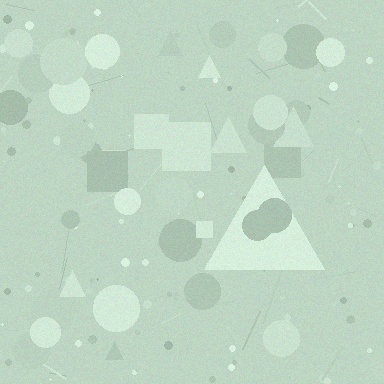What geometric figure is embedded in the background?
A triangle is embedded in the background.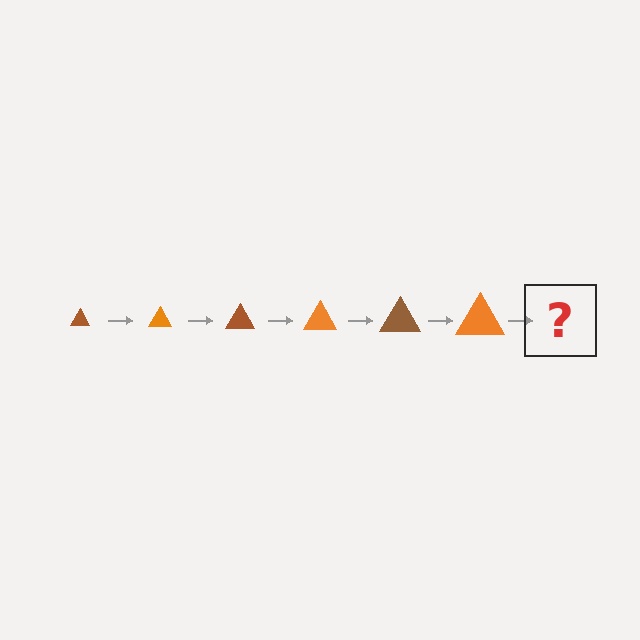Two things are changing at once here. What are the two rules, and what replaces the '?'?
The two rules are that the triangle grows larger each step and the color cycles through brown and orange. The '?' should be a brown triangle, larger than the previous one.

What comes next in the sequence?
The next element should be a brown triangle, larger than the previous one.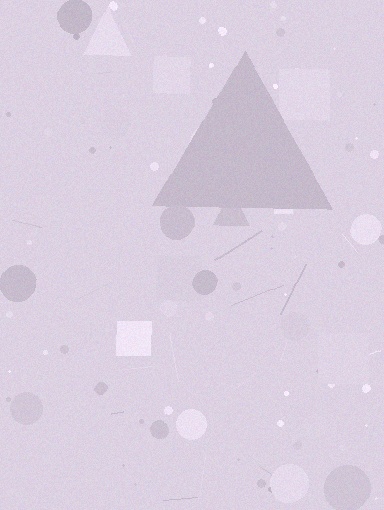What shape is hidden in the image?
A triangle is hidden in the image.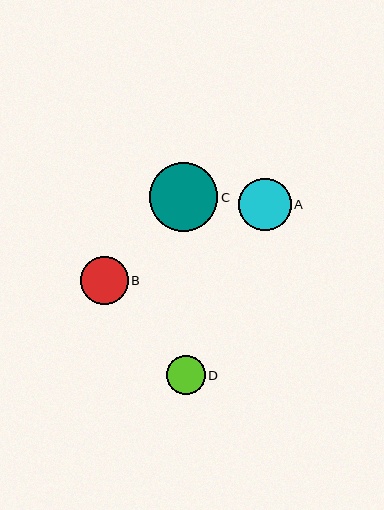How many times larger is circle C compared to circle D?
Circle C is approximately 1.7 times the size of circle D.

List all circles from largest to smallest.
From largest to smallest: C, A, B, D.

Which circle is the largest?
Circle C is the largest with a size of approximately 68 pixels.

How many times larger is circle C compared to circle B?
Circle C is approximately 1.4 times the size of circle B.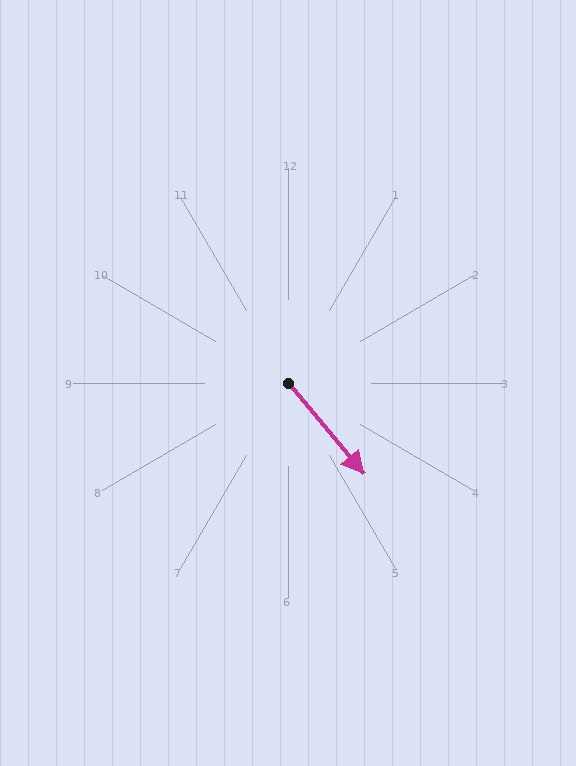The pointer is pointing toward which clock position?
Roughly 5 o'clock.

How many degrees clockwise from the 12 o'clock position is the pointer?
Approximately 140 degrees.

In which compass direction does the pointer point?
Southeast.